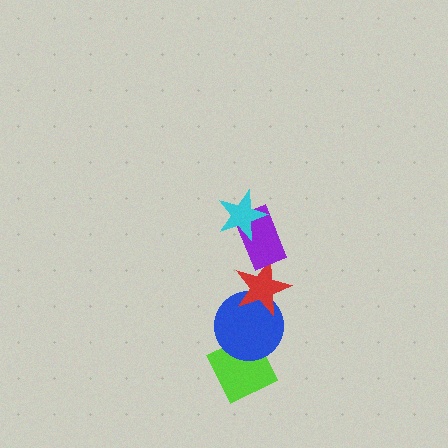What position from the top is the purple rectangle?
The purple rectangle is 2nd from the top.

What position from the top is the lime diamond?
The lime diamond is 5th from the top.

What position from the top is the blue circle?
The blue circle is 4th from the top.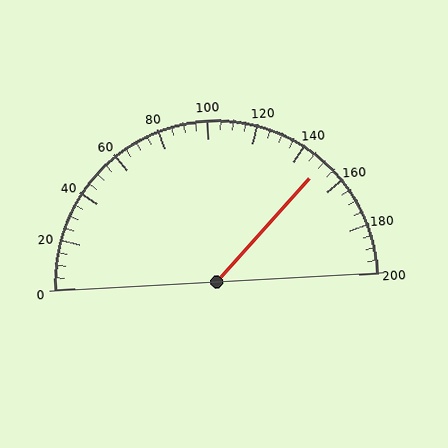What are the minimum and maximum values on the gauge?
The gauge ranges from 0 to 200.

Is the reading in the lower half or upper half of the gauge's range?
The reading is in the upper half of the range (0 to 200).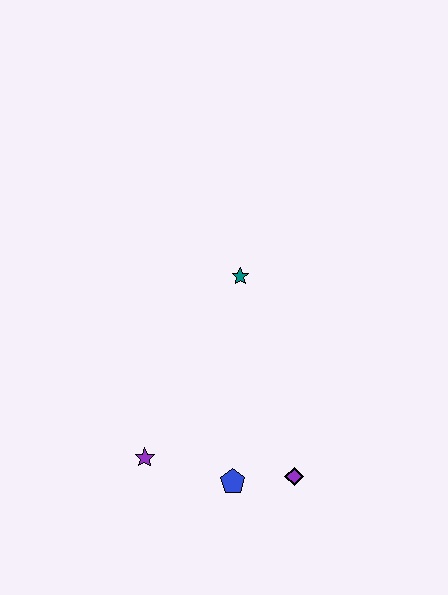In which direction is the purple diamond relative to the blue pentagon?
The purple diamond is to the right of the blue pentagon.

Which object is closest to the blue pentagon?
The purple diamond is closest to the blue pentagon.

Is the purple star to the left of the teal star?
Yes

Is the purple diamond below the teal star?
Yes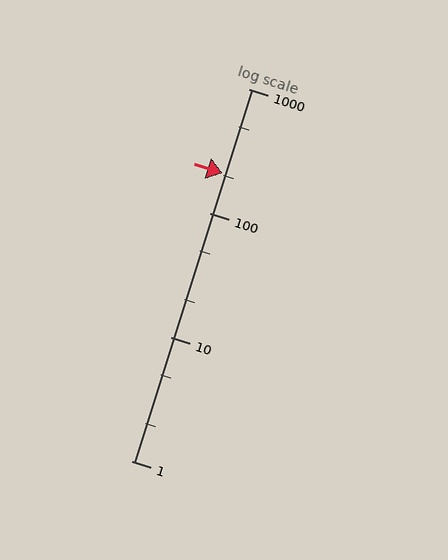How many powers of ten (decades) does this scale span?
The scale spans 3 decades, from 1 to 1000.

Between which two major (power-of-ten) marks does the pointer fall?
The pointer is between 100 and 1000.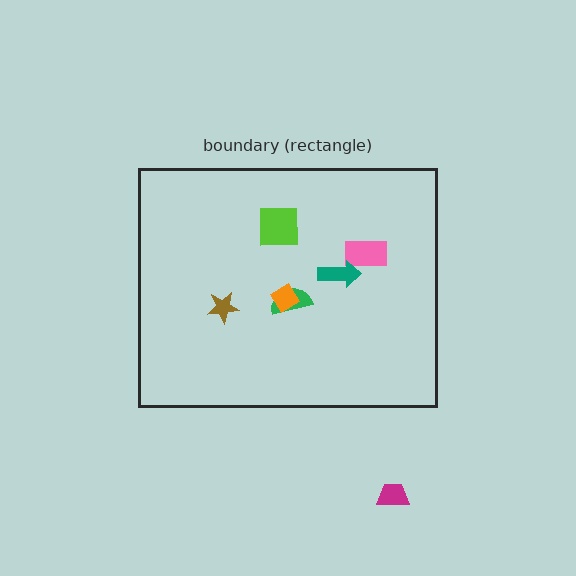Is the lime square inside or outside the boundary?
Inside.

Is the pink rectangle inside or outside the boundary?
Inside.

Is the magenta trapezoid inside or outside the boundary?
Outside.